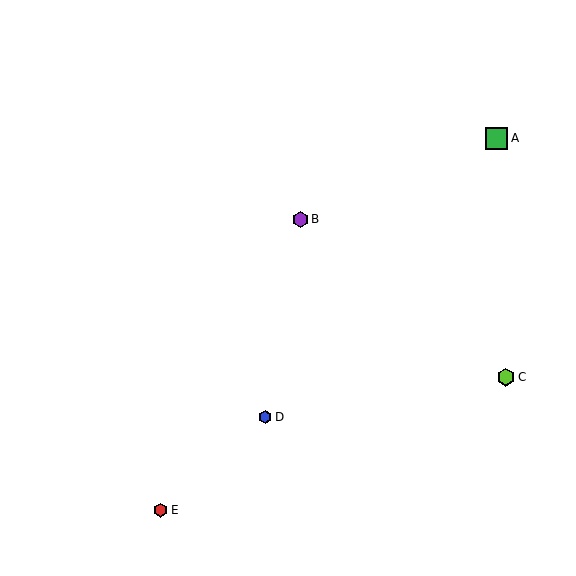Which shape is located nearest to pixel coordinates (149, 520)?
The red hexagon (labeled E) at (161, 510) is nearest to that location.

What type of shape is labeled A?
Shape A is a green square.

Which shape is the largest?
The green square (labeled A) is the largest.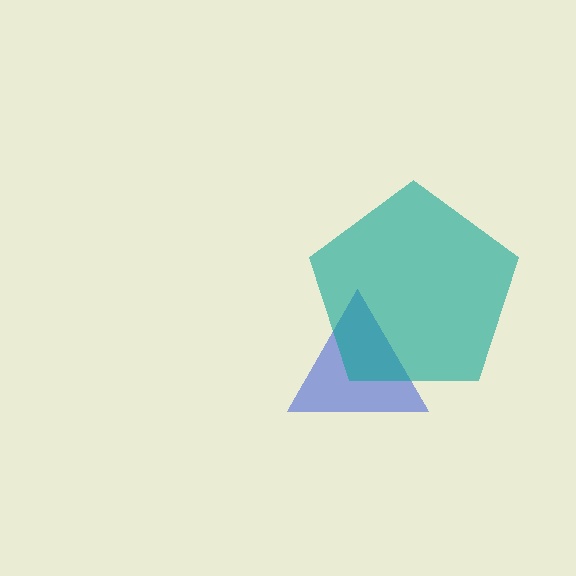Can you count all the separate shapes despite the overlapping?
Yes, there are 2 separate shapes.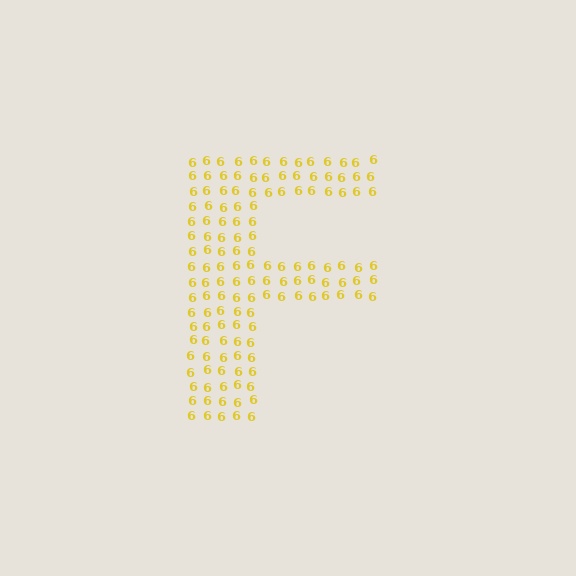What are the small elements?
The small elements are digit 6's.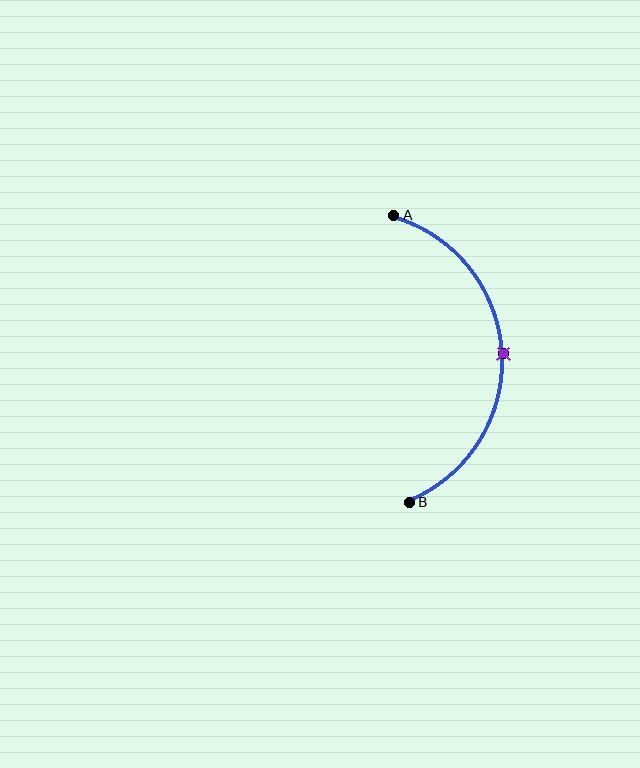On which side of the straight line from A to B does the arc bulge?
The arc bulges to the right of the straight line connecting A and B.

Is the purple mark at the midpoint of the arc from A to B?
Yes. The purple mark lies on the arc at equal arc-length from both A and B — it is the arc midpoint.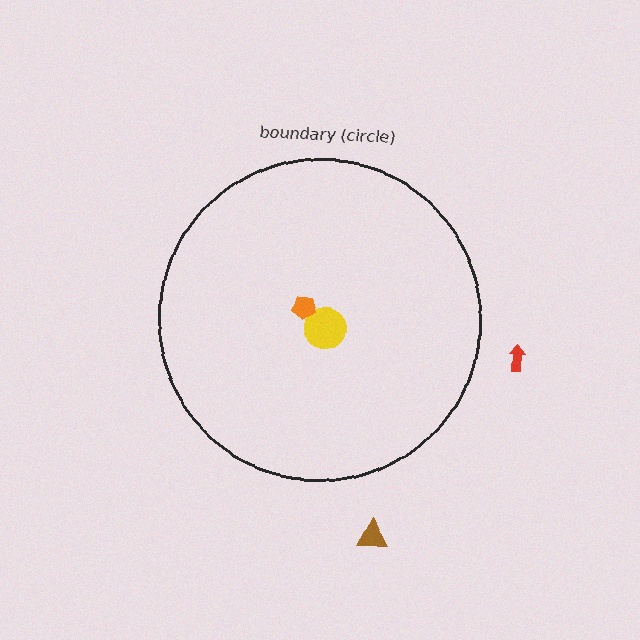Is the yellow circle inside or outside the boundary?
Inside.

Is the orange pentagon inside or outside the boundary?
Inside.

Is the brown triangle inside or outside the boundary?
Outside.